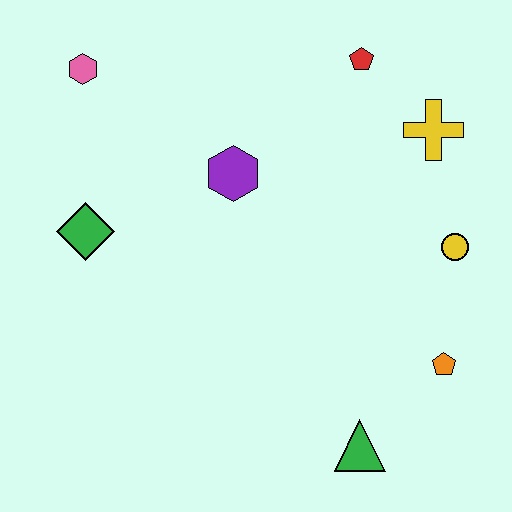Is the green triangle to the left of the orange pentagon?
Yes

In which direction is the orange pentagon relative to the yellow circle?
The orange pentagon is below the yellow circle.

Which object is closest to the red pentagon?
The yellow cross is closest to the red pentagon.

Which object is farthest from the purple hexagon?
The green triangle is farthest from the purple hexagon.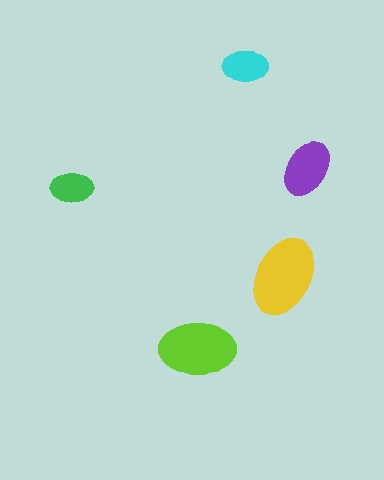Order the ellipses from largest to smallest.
the yellow one, the lime one, the purple one, the cyan one, the green one.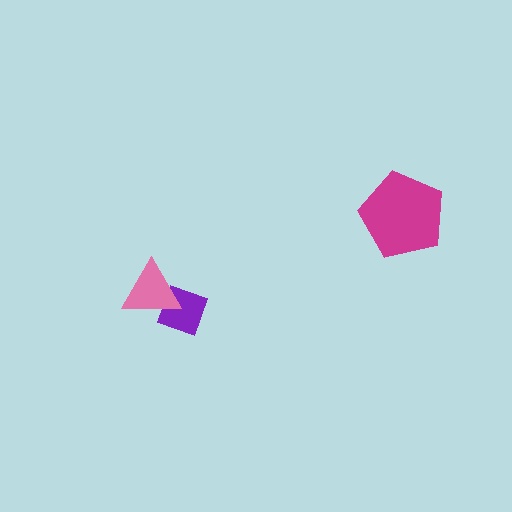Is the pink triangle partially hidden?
No, no other shape covers it.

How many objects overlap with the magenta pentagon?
0 objects overlap with the magenta pentagon.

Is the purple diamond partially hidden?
Yes, it is partially covered by another shape.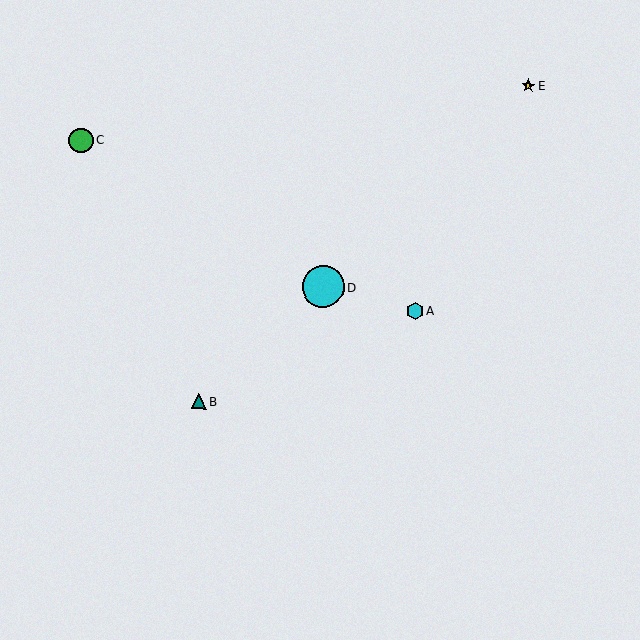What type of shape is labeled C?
Shape C is a green circle.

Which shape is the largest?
The cyan circle (labeled D) is the largest.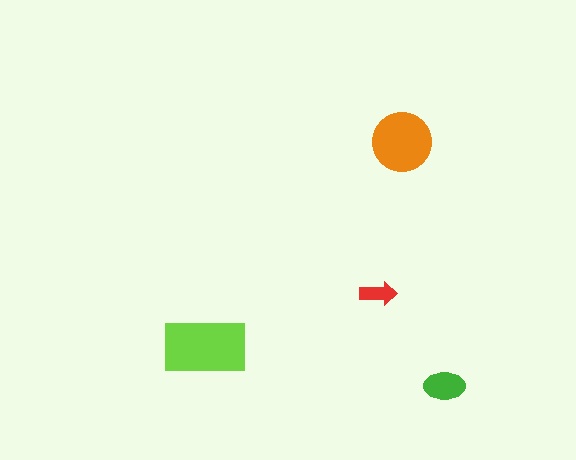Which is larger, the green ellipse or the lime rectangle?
The lime rectangle.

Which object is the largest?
The lime rectangle.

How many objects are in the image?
There are 4 objects in the image.